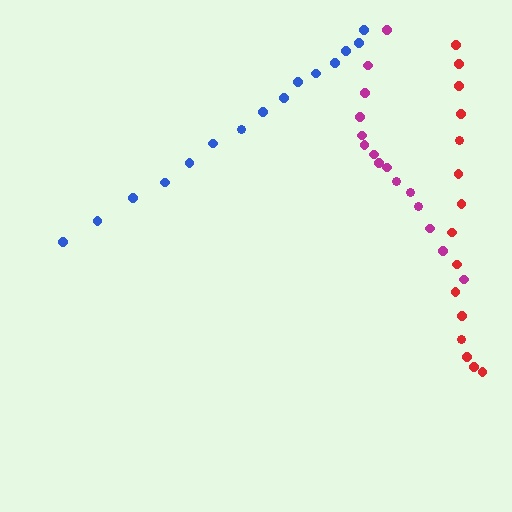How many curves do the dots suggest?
There are 3 distinct paths.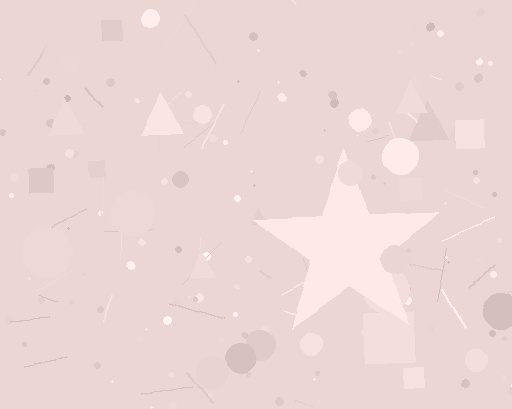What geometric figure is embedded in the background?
A star is embedded in the background.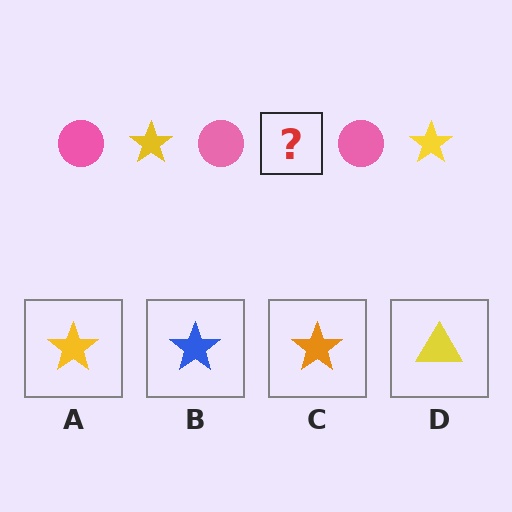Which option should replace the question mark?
Option A.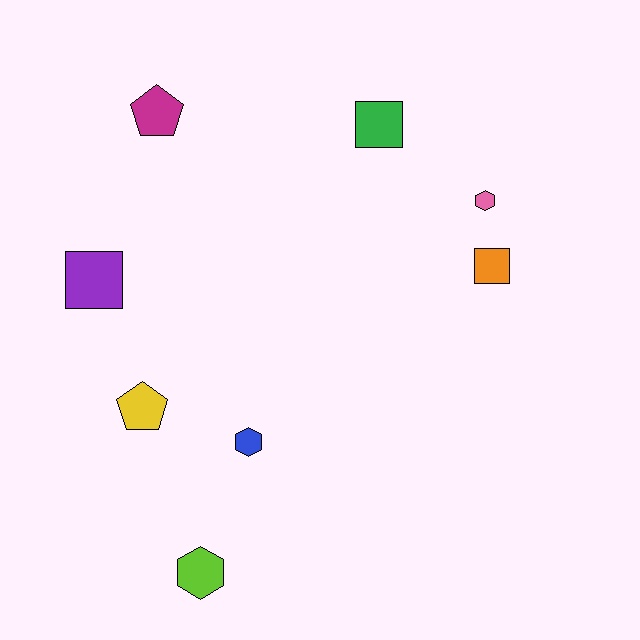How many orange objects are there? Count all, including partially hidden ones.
There is 1 orange object.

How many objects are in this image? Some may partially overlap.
There are 8 objects.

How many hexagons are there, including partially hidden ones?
There are 3 hexagons.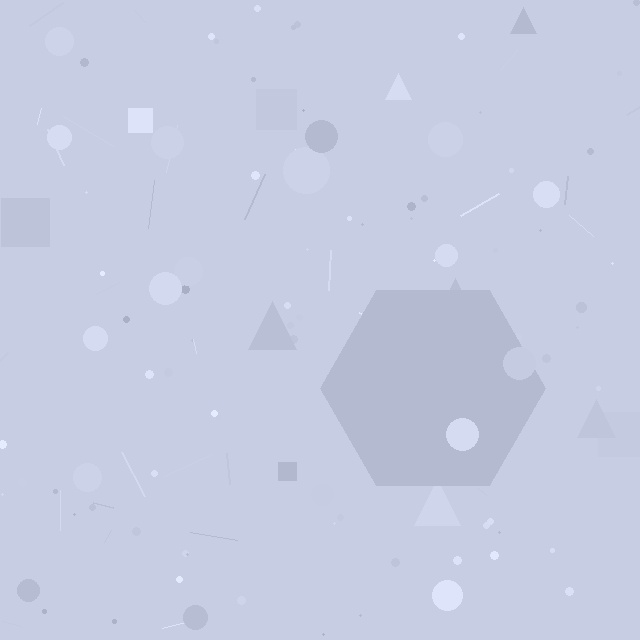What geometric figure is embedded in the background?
A hexagon is embedded in the background.